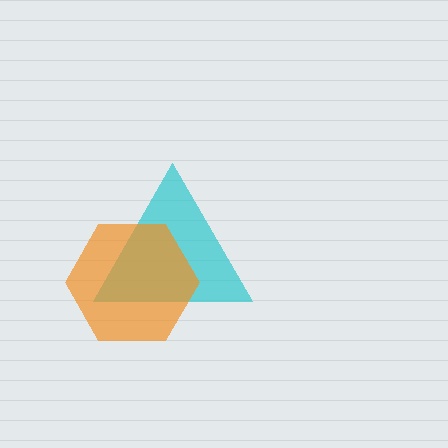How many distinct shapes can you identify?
There are 2 distinct shapes: a cyan triangle, an orange hexagon.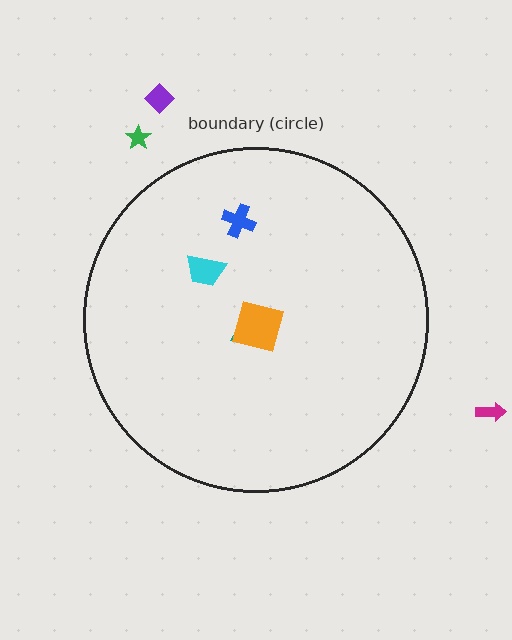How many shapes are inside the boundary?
4 inside, 3 outside.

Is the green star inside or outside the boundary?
Outside.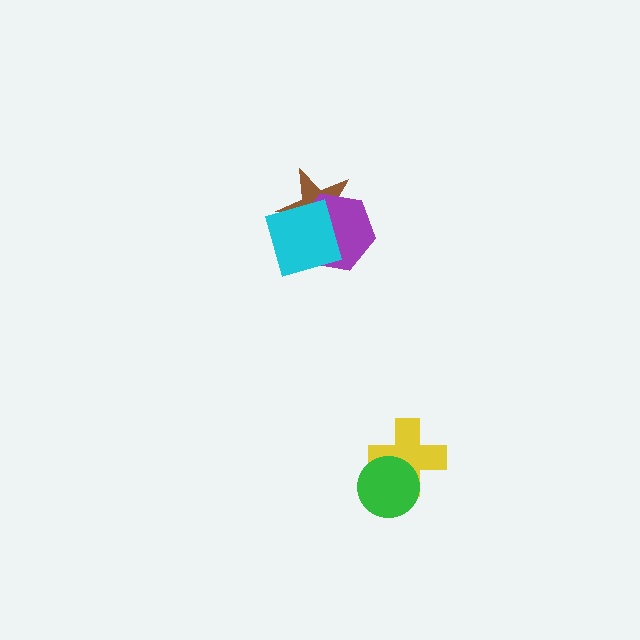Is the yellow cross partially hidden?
Yes, it is partially covered by another shape.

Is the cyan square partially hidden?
No, no other shape covers it.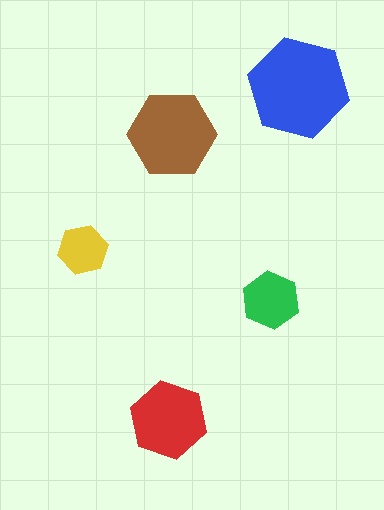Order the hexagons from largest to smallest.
the blue one, the brown one, the red one, the green one, the yellow one.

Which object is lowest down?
The red hexagon is bottommost.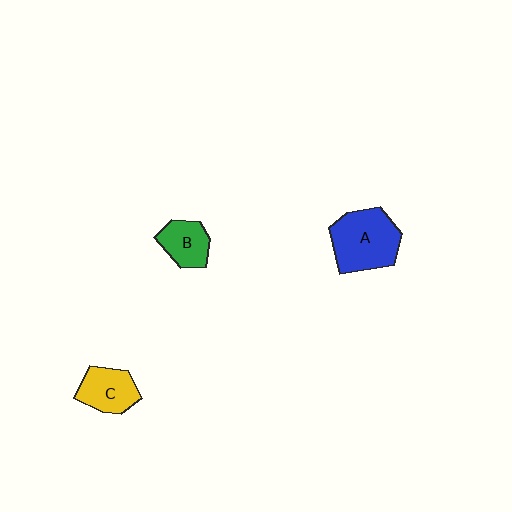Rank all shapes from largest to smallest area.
From largest to smallest: A (blue), C (yellow), B (green).